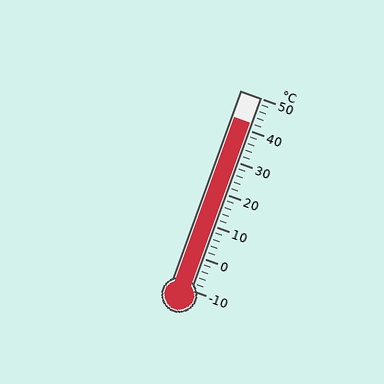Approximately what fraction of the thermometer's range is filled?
The thermometer is filled to approximately 85% of its range.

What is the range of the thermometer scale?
The thermometer scale ranges from -10°C to 50°C.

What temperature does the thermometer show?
The thermometer shows approximately 42°C.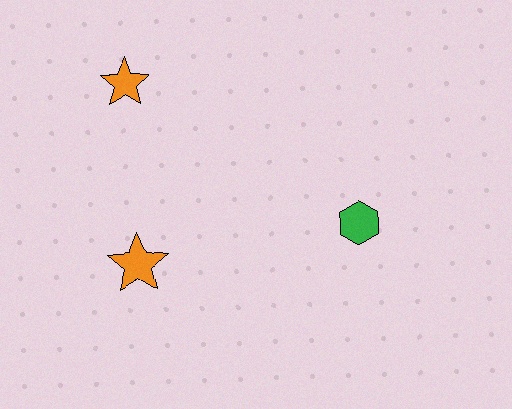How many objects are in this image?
There are 3 objects.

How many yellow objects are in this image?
There are no yellow objects.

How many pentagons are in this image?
There are no pentagons.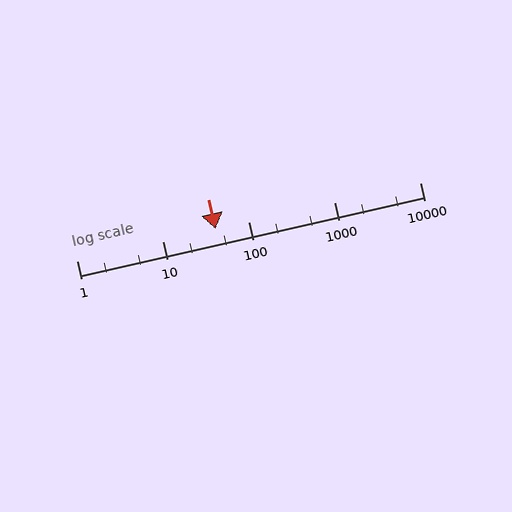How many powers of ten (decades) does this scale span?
The scale spans 4 decades, from 1 to 10000.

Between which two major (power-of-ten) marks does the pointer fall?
The pointer is between 10 and 100.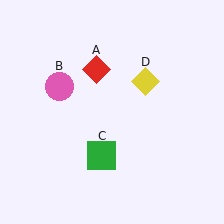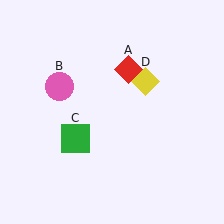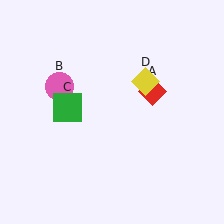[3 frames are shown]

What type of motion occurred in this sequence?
The red diamond (object A), green square (object C) rotated clockwise around the center of the scene.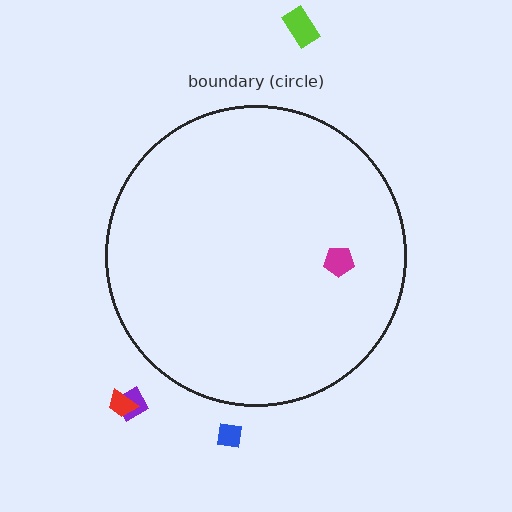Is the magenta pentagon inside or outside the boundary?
Inside.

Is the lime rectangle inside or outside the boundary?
Outside.